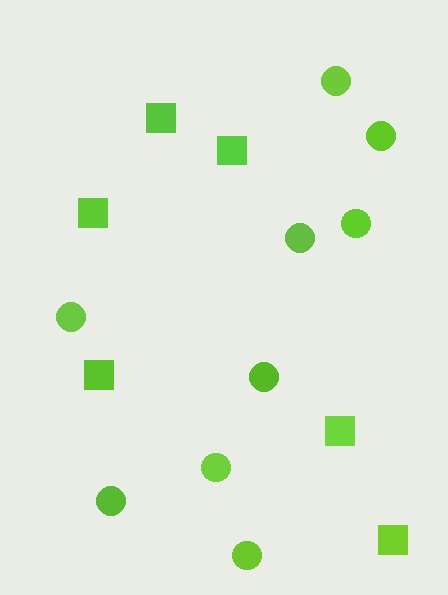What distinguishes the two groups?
There are 2 groups: one group of squares (6) and one group of circles (9).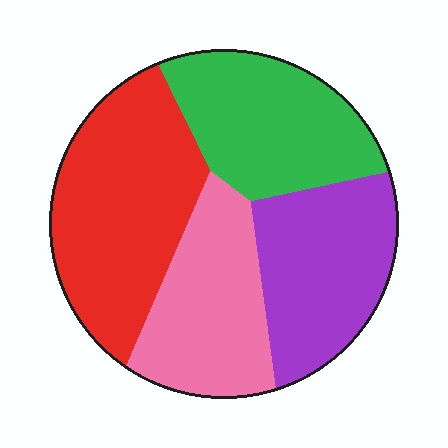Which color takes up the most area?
Red, at roughly 30%.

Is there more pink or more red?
Red.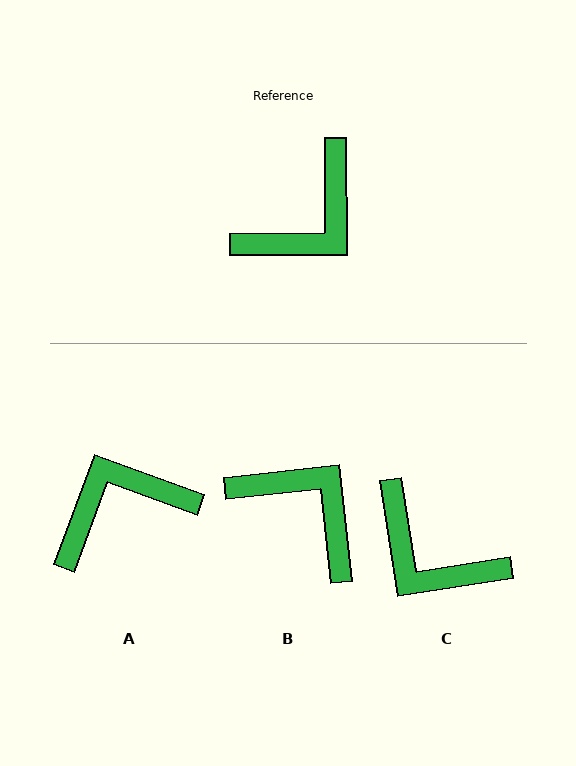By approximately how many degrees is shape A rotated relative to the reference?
Approximately 160 degrees counter-clockwise.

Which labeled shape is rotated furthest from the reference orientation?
A, about 160 degrees away.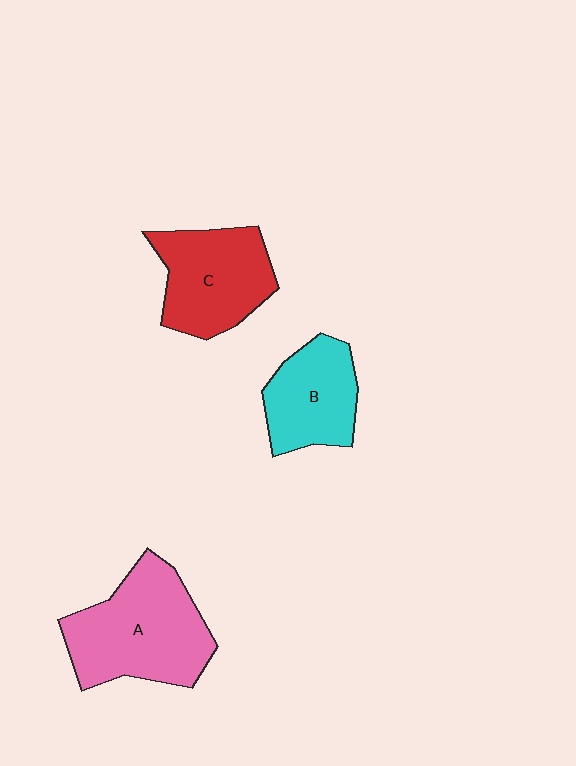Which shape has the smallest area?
Shape B (cyan).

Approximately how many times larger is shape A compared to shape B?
Approximately 1.5 times.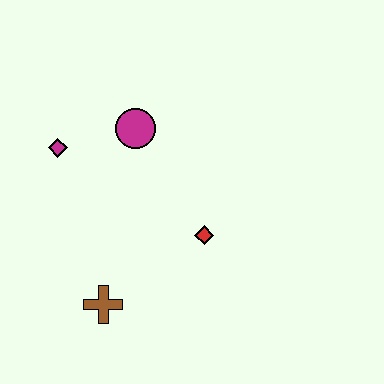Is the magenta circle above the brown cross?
Yes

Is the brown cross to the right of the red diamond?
No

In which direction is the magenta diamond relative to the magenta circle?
The magenta diamond is to the left of the magenta circle.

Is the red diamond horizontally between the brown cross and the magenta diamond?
No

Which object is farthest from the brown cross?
The magenta circle is farthest from the brown cross.